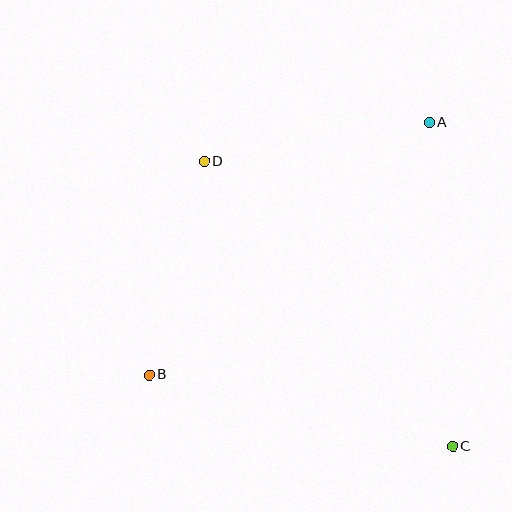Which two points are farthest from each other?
Points C and D are farthest from each other.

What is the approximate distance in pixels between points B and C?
The distance between B and C is approximately 312 pixels.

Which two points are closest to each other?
Points B and D are closest to each other.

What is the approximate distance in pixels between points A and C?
The distance between A and C is approximately 325 pixels.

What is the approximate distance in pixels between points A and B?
The distance between A and B is approximately 377 pixels.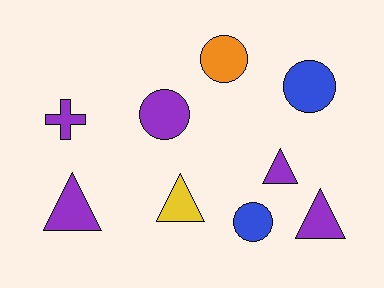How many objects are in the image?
There are 9 objects.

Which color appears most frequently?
Purple, with 5 objects.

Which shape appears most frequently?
Circle, with 4 objects.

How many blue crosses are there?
There are no blue crosses.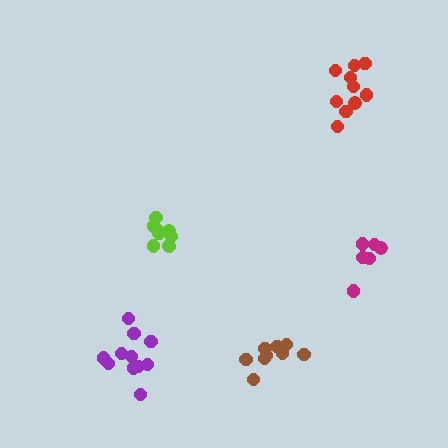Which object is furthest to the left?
The purple cluster is leftmost.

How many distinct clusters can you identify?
There are 5 distinct clusters.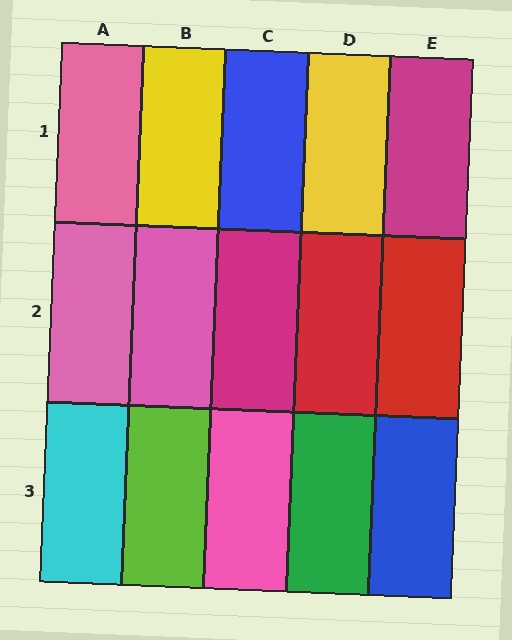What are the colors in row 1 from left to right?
Pink, yellow, blue, yellow, magenta.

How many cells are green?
1 cell is green.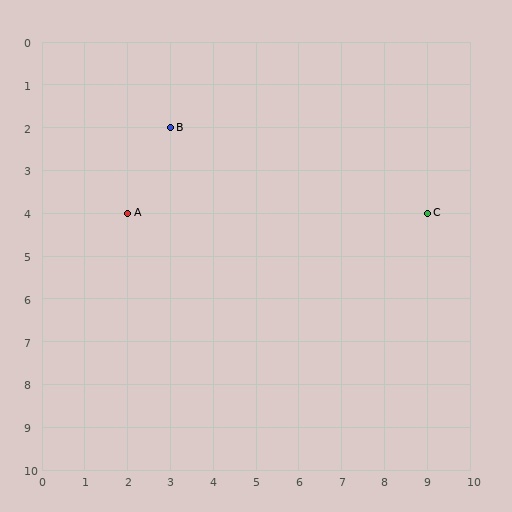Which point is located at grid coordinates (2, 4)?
Point A is at (2, 4).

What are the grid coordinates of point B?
Point B is at grid coordinates (3, 2).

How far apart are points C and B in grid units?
Points C and B are 6 columns and 2 rows apart (about 6.3 grid units diagonally).